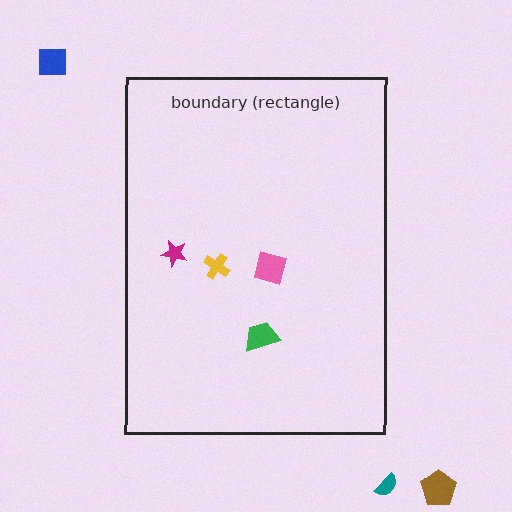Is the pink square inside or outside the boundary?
Inside.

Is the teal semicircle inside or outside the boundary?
Outside.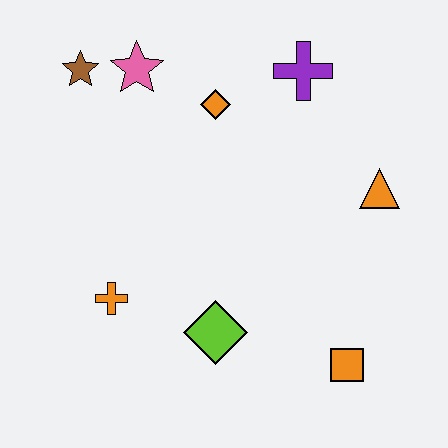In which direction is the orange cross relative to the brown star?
The orange cross is below the brown star.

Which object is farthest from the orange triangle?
The brown star is farthest from the orange triangle.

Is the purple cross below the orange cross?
No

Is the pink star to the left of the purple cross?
Yes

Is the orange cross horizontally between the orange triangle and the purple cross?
No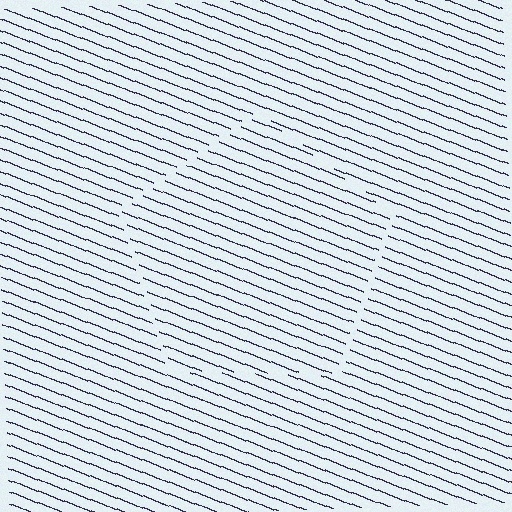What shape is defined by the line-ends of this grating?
An illusory pentagon. The interior of the shape contains the same grating, shifted by half a period — the contour is defined by the phase discontinuity where line-ends from the inner and outer gratings abut.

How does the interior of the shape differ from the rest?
The interior of the shape contains the same grating, shifted by half a period — the contour is defined by the phase discontinuity where line-ends from the inner and outer gratings abut.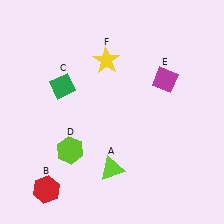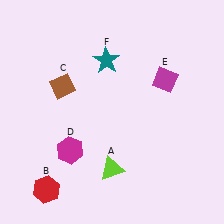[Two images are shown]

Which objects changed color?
C changed from green to brown. D changed from lime to magenta. F changed from yellow to teal.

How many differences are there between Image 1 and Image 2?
There are 3 differences between the two images.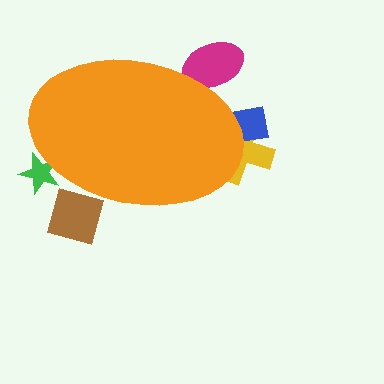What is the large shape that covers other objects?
An orange ellipse.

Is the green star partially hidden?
Yes, the green star is partially hidden behind the orange ellipse.